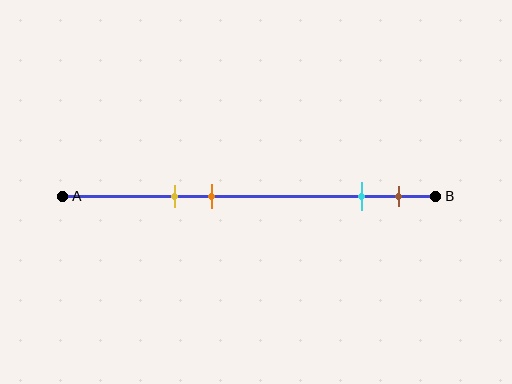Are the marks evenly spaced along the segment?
No, the marks are not evenly spaced.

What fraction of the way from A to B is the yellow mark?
The yellow mark is approximately 30% (0.3) of the way from A to B.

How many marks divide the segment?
There are 4 marks dividing the segment.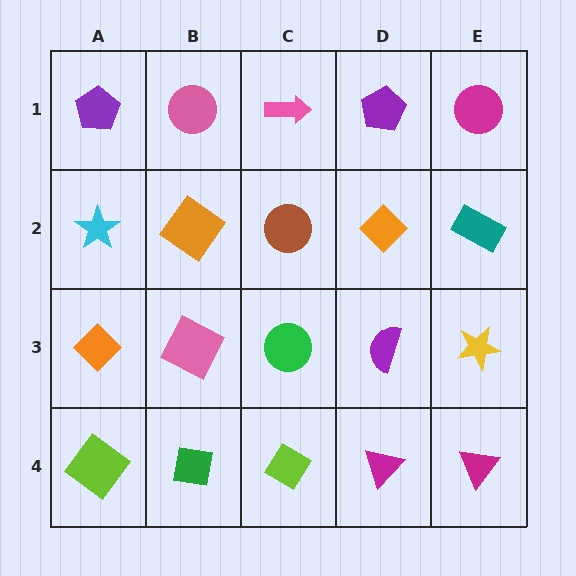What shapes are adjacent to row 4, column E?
A yellow star (row 3, column E), a magenta triangle (row 4, column D).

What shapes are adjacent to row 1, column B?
An orange diamond (row 2, column B), a purple pentagon (row 1, column A), a pink arrow (row 1, column C).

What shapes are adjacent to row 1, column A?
A cyan star (row 2, column A), a pink circle (row 1, column B).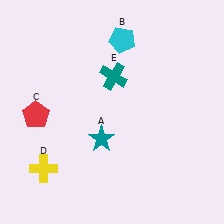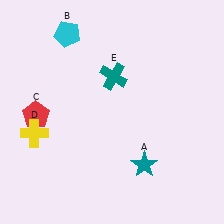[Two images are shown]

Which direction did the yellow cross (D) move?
The yellow cross (D) moved up.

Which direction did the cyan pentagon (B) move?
The cyan pentagon (B) moved left.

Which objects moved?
The objects that moved are: the teal star (A), the cyan pentagon (B), the yellow cross (D).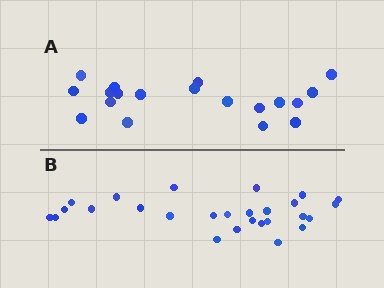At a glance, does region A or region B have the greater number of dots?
Region B (the bottom region) has more dots.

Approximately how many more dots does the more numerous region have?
Region B has roughly 8 or so more dots than region A.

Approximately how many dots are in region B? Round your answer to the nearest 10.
About 30 dots. (The exact count is 27, which rounds to 30.)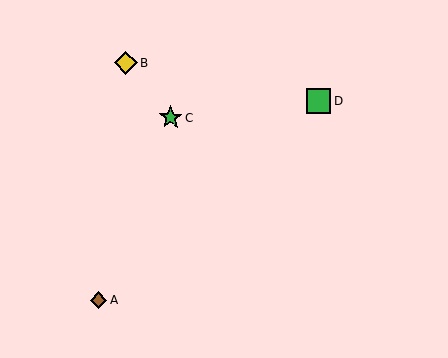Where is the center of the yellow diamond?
The center of the yellow diamond is at (126, 63).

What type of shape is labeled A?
Shape A is a brown diamond.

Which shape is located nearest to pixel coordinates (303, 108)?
The green square (labeled D) at (318, 101) is nearest to that location.